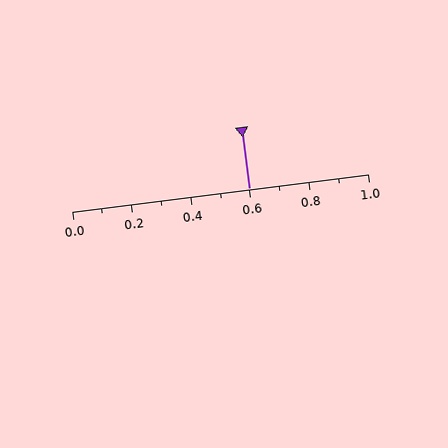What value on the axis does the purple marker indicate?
The marker indicates approximately 0.6.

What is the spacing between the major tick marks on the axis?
The major ticks are spaced 0.2 apart.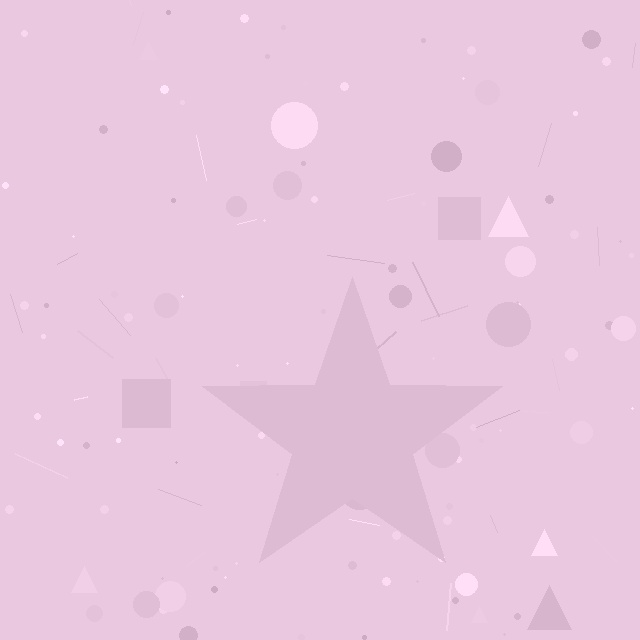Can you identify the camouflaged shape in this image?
The camouflaged shape is a star.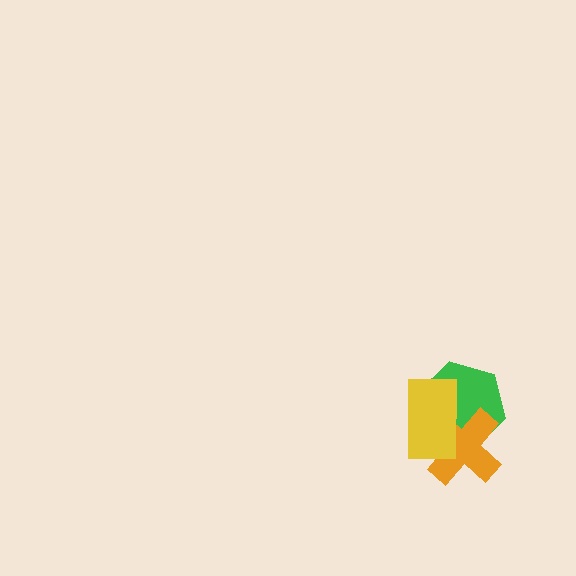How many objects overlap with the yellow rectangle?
2 objects overlap with the yellow rectangle.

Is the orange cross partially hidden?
Yes, it is partially covered by another shape.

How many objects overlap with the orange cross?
2 objects overlap with the orange cross.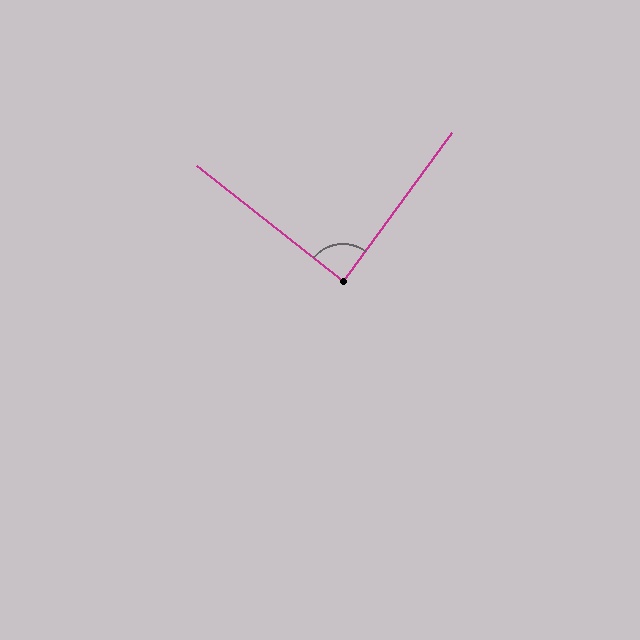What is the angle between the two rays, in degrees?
Approximately 88 degrees.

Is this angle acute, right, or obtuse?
It is approximately a right angle.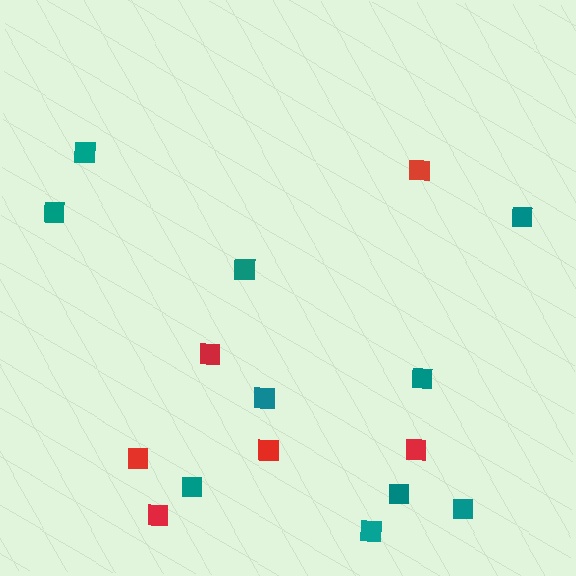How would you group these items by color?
There are 2 groups: one group of teal squares (10) and one group of red squares (6).